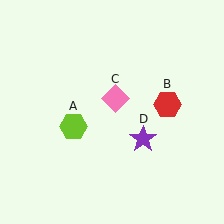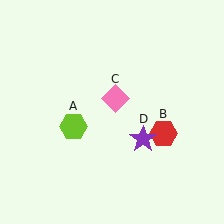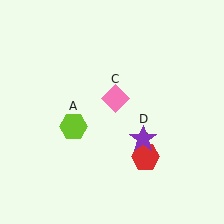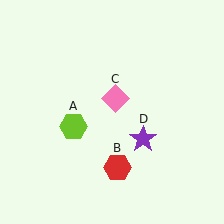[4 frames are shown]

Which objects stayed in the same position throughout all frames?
Lime hexagon (object A) and pink diamond (object C) and purple star (object D) remained stationary.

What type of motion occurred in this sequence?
The red hexagon (object B) rotated clockwise around the center of the scene.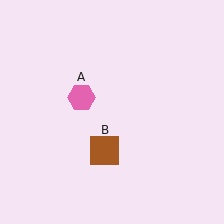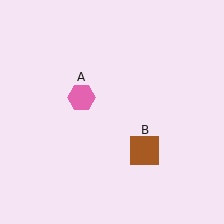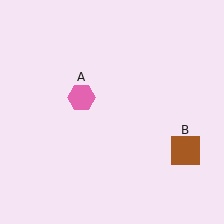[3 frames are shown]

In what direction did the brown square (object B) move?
The brown square (object B) moved right.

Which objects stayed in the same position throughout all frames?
Pink hexagon (object A) remained stationary.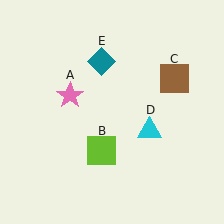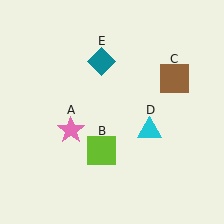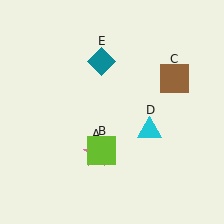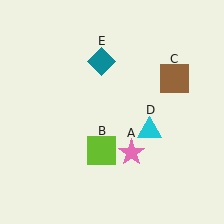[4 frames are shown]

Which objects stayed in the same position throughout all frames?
Lime square (object B) and brown square (object C) and cyan triangle (object D) and teal diamond (object E) remained stationary.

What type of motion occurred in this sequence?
The pink star (object A) rotated counterclockwise around the center of the scene.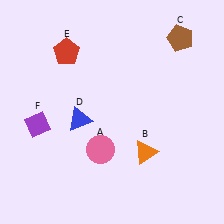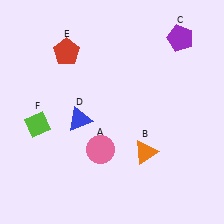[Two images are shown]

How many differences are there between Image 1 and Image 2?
There are 2 differences between the two images.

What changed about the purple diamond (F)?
In Image 1, F is purple. In Image 2, it changed to lime.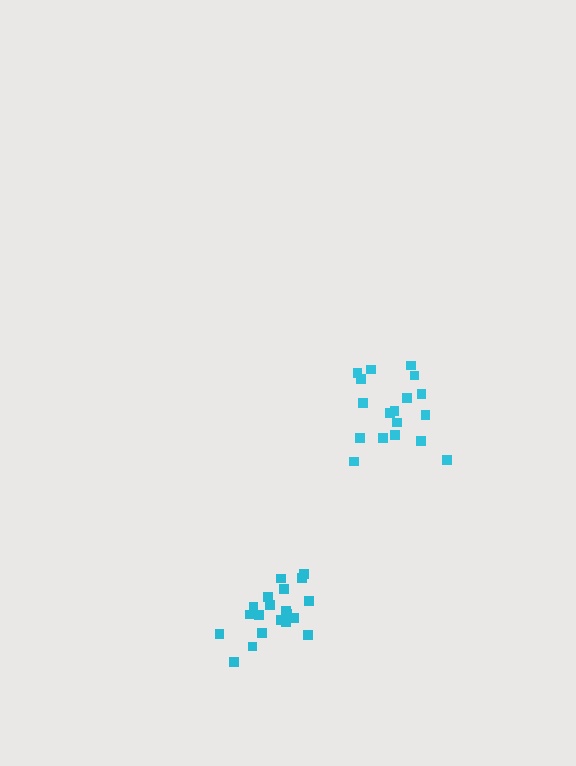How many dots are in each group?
Group 1: 18 dots, Group 2: 20 dots (38 total).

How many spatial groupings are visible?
There are 2 spatial groupings.